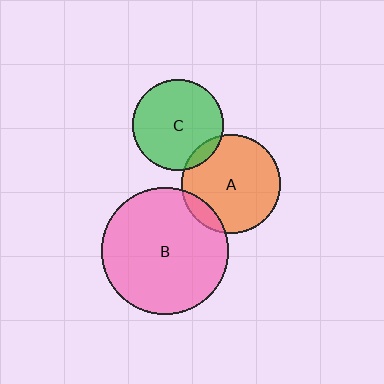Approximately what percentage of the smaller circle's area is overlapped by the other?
Approximately 10%.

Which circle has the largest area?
Circle B (pink).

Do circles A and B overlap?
Yes.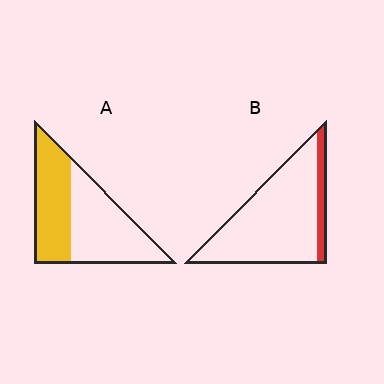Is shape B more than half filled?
No.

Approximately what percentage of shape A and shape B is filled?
A is approximately 45% and B is approximately 15%.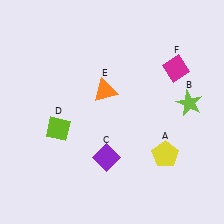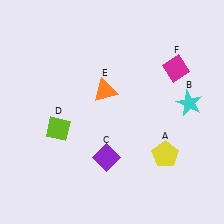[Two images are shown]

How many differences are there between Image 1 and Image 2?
There is 1 difference between the two images.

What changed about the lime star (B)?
In Image 1, B is lime. In Image 2, it changed to cyan.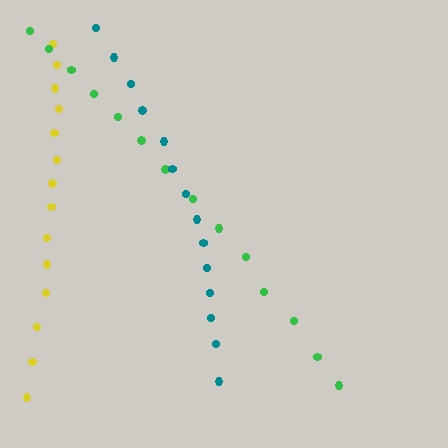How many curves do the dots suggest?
There are 3 distinct paths.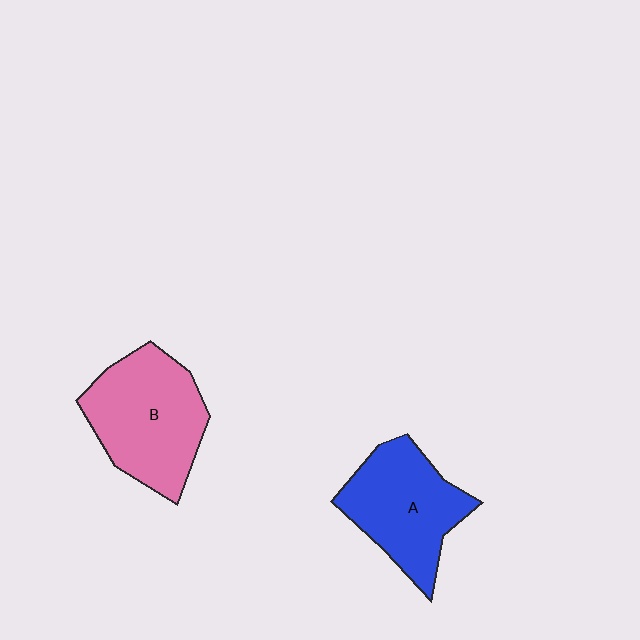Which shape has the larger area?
Shape B (pink).